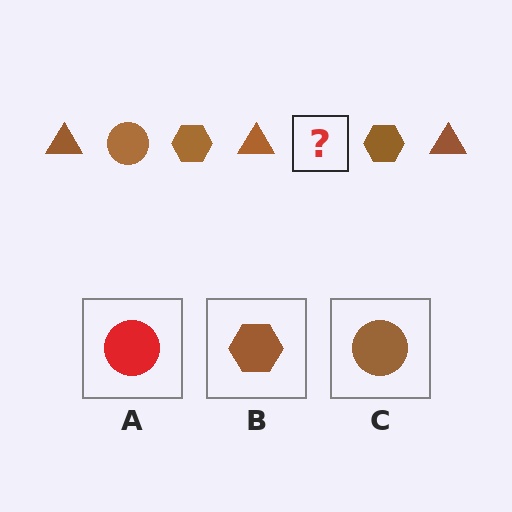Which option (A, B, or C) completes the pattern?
C.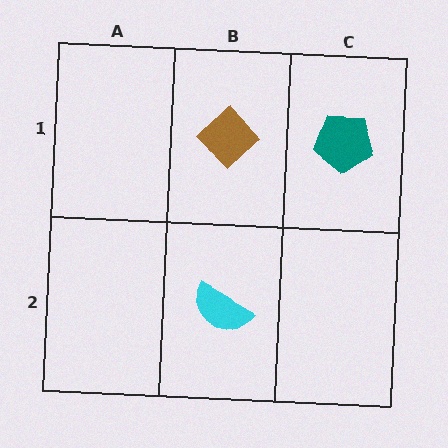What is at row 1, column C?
A teal pentagon.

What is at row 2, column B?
A cyan semicircle.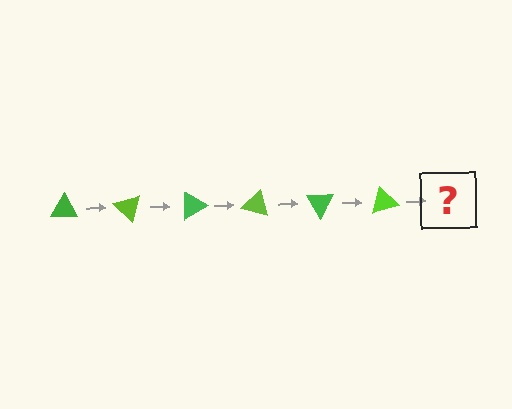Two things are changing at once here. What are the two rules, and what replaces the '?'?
The two rules are that it rotates 45 degrees each step and the color cycles through green and lime. The '?' should be a green triangle, rotated 270 degrees from the start.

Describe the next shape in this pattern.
It should be a green triangle, rotated 270 degrees from the start.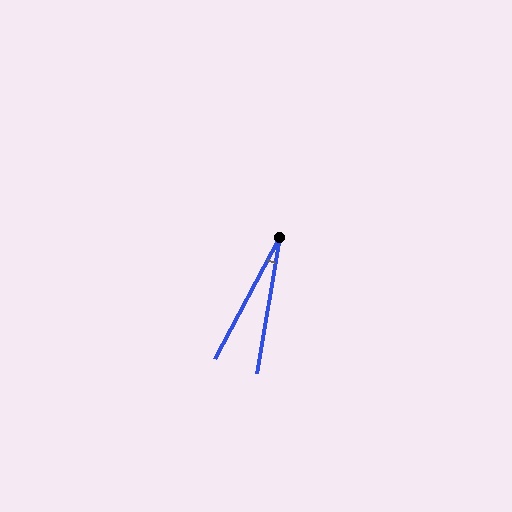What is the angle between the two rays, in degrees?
Approximately 18 degrees.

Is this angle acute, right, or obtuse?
It is acute.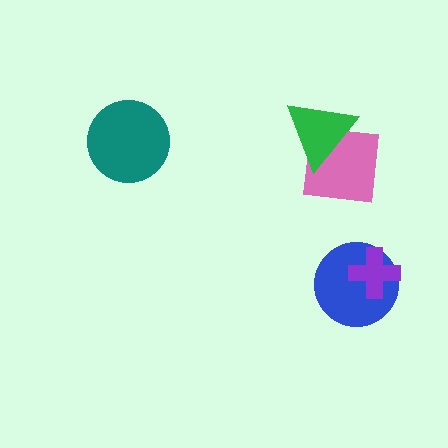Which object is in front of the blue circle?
The purple cross is in front of the blue circle.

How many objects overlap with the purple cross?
1 object overlaps with the purple cross.